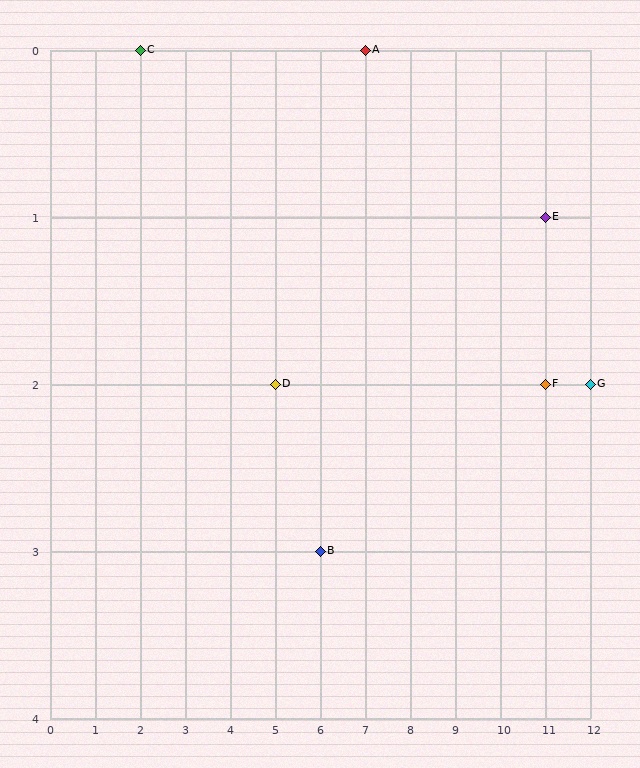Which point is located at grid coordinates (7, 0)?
Point A is at (7, 0).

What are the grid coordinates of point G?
Point G is at grid coordinates (12, 2).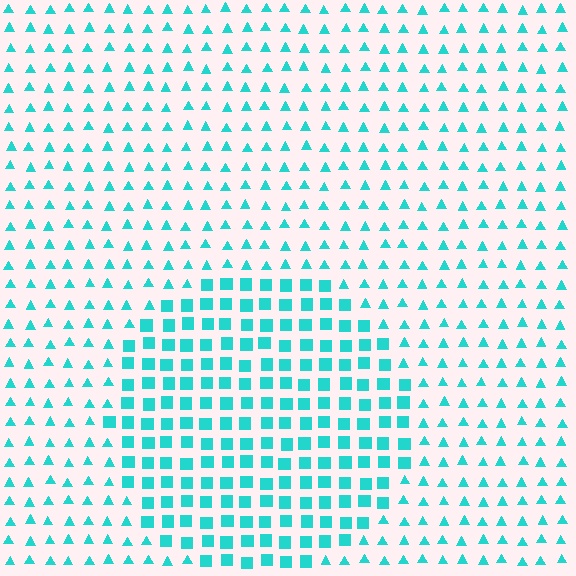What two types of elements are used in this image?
The image uses squares inside the circle region and triangles outside it.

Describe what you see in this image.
The image is filled with small cyan elements arranged in a uniform grid. A circle-shaped region contains squares, while the surrounding area contains triangles. The boundary is defined purely by the change in element shape.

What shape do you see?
I see a circle.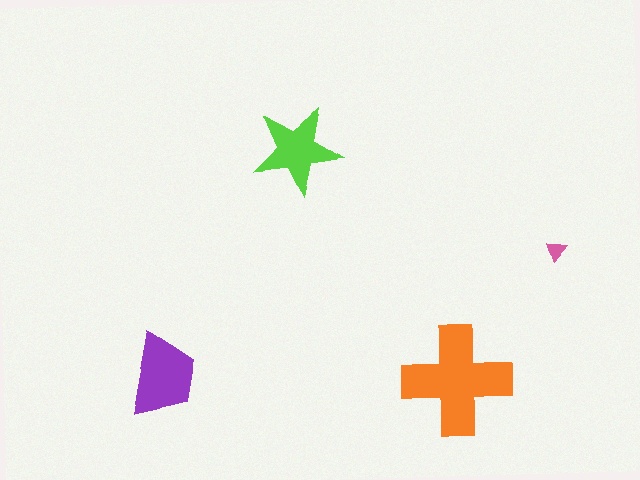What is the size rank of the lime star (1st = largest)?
3rd.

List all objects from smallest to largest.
The pink triangle, the lime star, the purple trapezoid, the orange cross.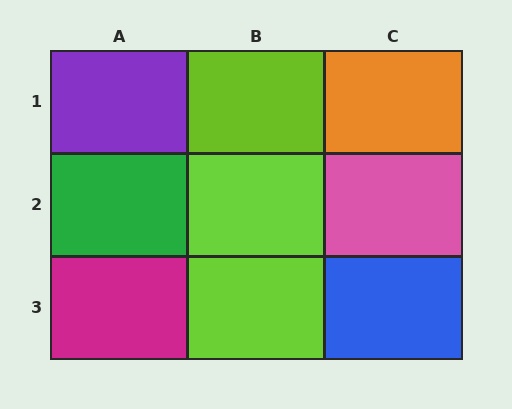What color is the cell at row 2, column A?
Green.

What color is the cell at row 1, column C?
Orange.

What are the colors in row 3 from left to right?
Magenta, lime, blue.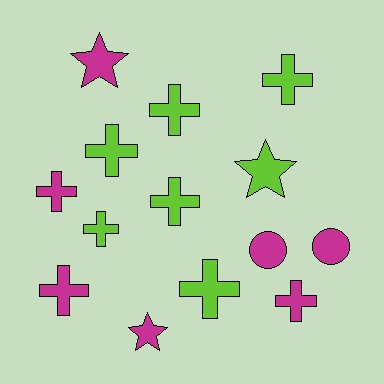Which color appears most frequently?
Magenta, with 7 objects.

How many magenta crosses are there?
There are 3 magenta crosses.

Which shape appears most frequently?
Cross, with 9 objects.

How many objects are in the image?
There are 14 objects.